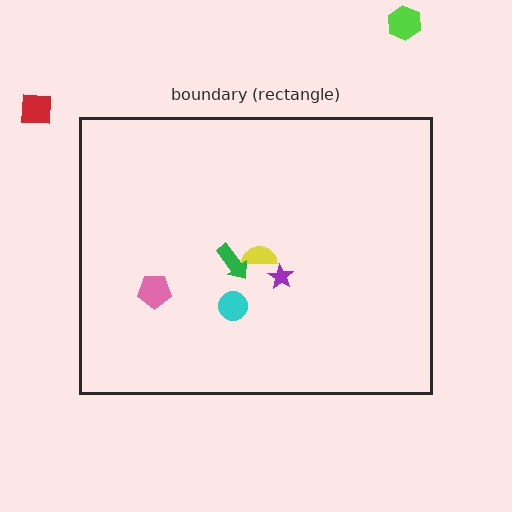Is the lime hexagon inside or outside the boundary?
Outside.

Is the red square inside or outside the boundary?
Outside.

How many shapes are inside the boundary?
5 inside, 2 outside.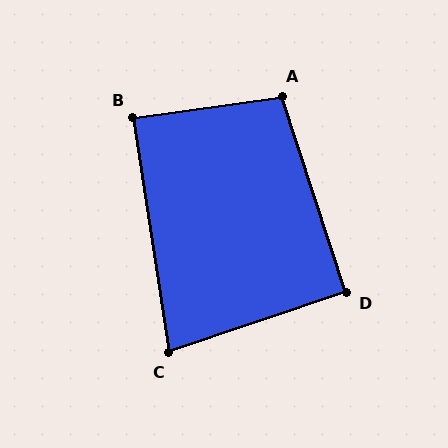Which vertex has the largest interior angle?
A, at approximately 100 degrees.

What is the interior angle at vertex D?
Approximately 91 degrees (approximately right).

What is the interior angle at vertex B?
Approximately 89 degrees (approximately right).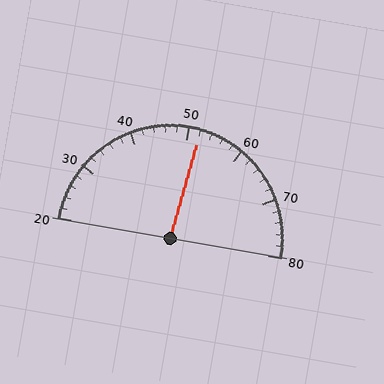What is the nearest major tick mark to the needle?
The nearest major tick mark is 50.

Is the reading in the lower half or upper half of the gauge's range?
The reading is in the upper half of the range (20 to 80).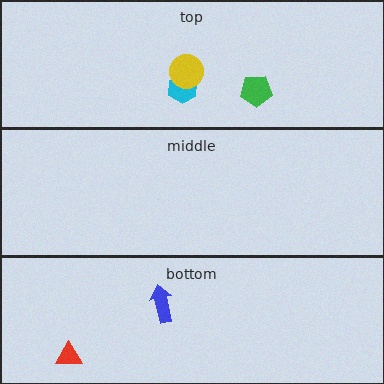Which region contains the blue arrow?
The bottom region.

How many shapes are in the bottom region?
2.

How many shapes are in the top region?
3.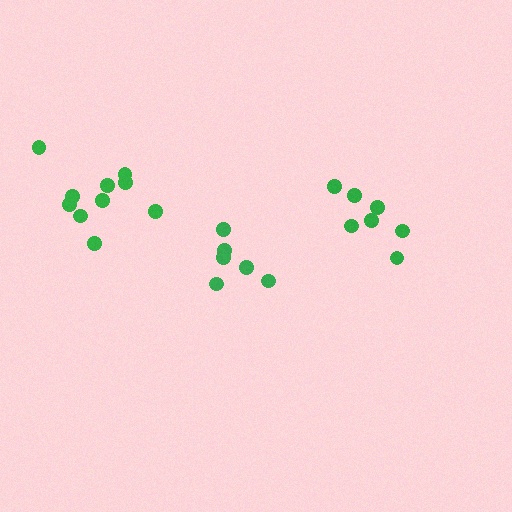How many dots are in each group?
Group 1: 6 dots, Group 2: 10 dots, Group 3: 7 dots (23 total).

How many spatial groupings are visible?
There are 3 spatial groupings.